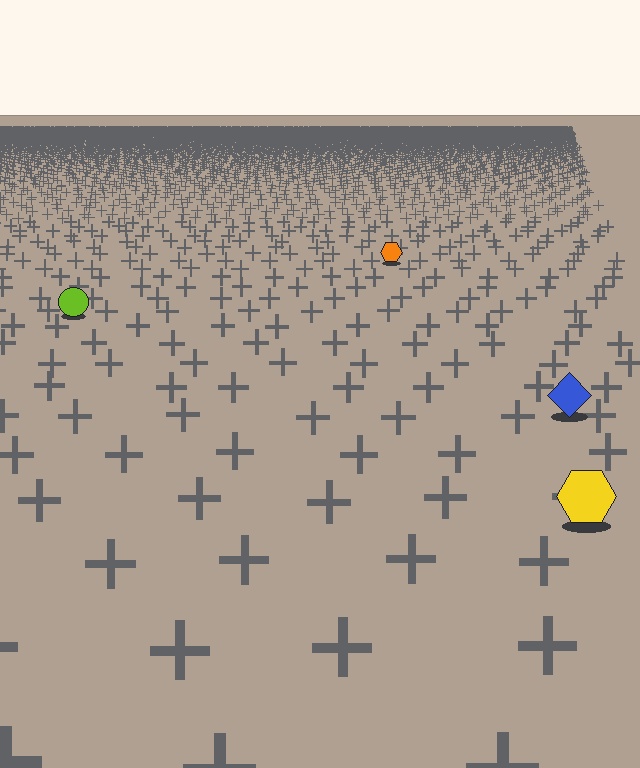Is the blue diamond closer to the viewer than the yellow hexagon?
No. The yellow hexagon is closer — you can tell from the texture gradient: the ground texture is coarser near it.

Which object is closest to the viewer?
The yellow hexagon is closest. The texture marks near it are larger and more spread out.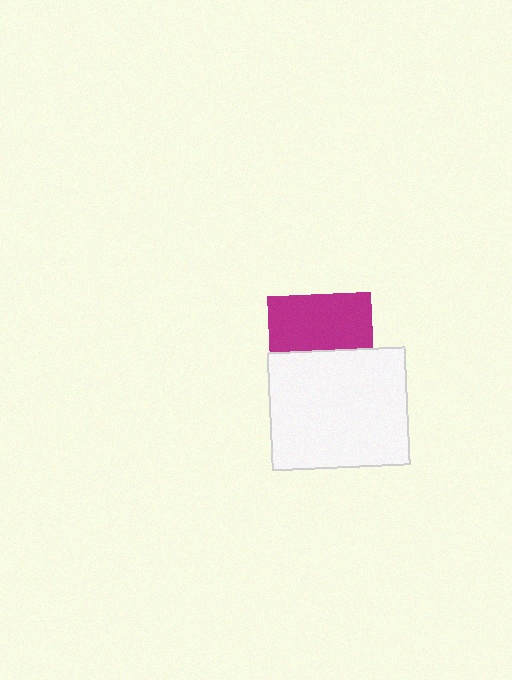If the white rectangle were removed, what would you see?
You would see the complete magenta square.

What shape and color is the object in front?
The object in front is a white rectangle.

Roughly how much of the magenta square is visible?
About half of it is visible (roughly 54%).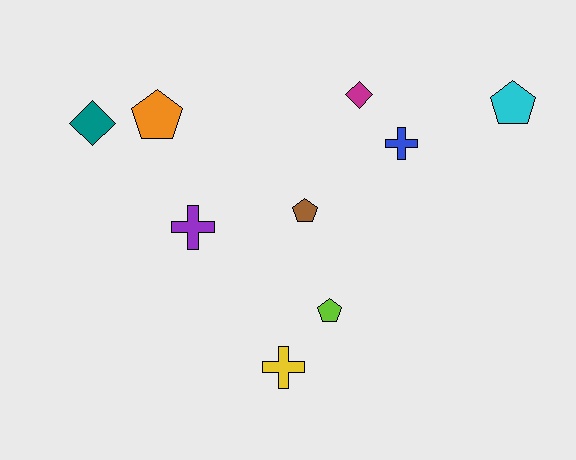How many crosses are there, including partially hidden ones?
There are 3 crosses.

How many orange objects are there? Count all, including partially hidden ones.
There is 1 orange object.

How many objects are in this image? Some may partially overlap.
There are 9 objects.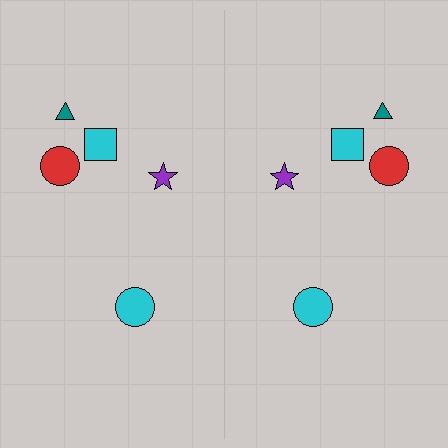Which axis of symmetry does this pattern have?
The pattern has a vertical axis of symmetry running through the center of the image.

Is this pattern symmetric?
Yes, this pattern has bilateral (reflection) symmetry.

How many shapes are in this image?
There are 10 shapes in this image.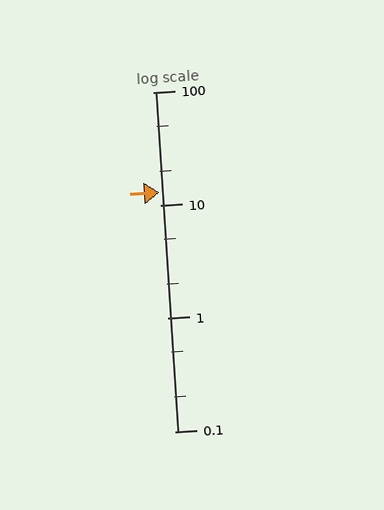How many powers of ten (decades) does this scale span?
The scale spans 3 decades, from 0.1 to 100.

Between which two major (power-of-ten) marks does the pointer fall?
The pointer is between 10 and 100.